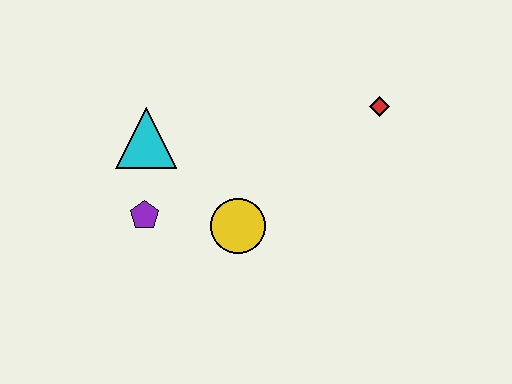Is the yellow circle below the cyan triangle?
Yes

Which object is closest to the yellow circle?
The purple pentagon is closest to the yellow circle.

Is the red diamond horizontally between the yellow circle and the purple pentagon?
No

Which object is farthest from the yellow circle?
The red diamond is farthest from the yellow circle.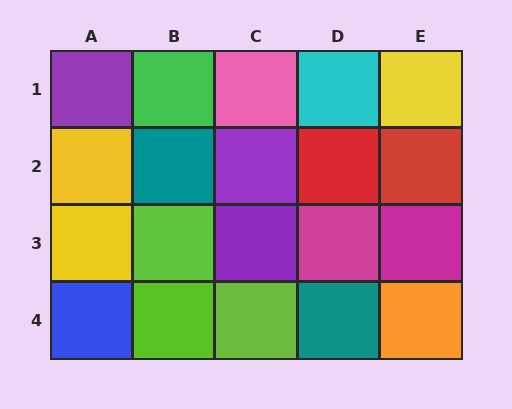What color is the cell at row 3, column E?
Magenta.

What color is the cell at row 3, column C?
Purple.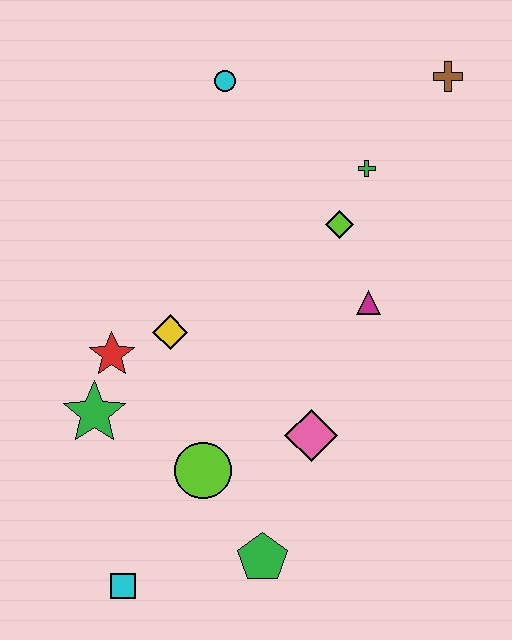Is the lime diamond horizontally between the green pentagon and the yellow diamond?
No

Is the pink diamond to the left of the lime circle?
No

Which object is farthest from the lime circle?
The brown cross is farthest from the lime circle.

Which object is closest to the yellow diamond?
The red star is closest to the yellow diamond.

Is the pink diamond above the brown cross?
No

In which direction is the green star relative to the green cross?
The green star is to the left of the green cross.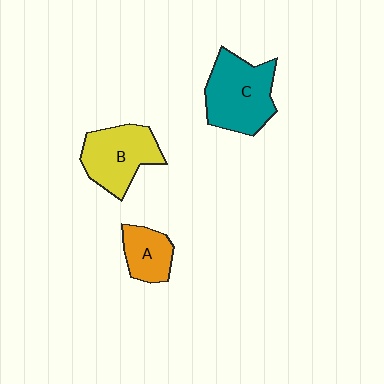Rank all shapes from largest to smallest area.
From largest to smallest: C (teal), B (yellow), A (orange).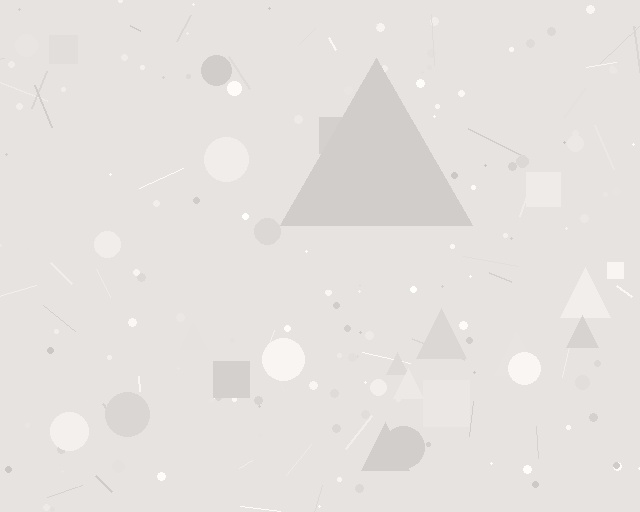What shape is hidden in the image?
A triangle is hidden in the image.